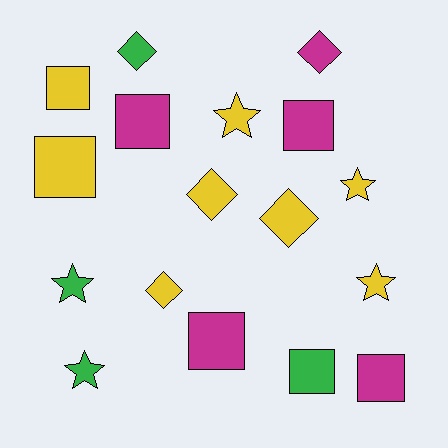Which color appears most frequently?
Yellow, with 8 objects.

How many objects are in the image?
There are 17 objects.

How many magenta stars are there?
There are no magenta stars.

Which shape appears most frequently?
Square, with 7 objects.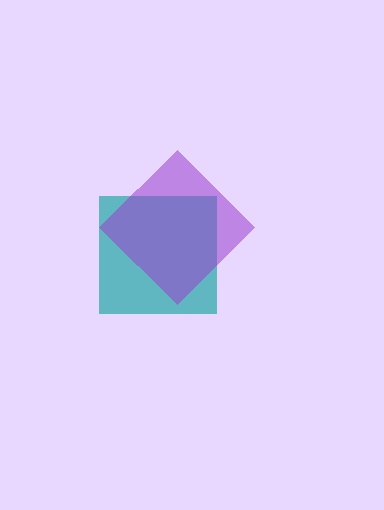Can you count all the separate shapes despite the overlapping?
Yes, there are 2 separate shapes.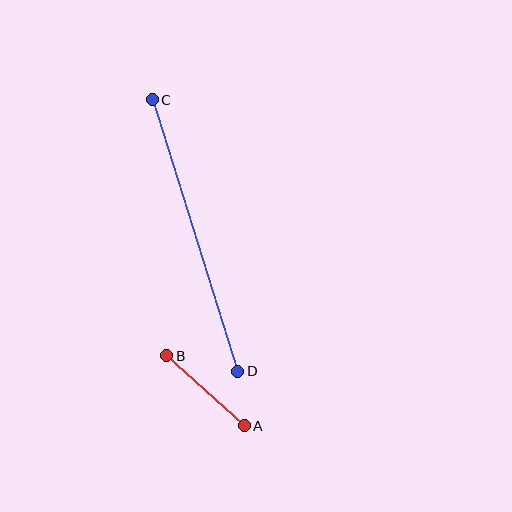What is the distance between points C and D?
The distance is approximately 285 pixels.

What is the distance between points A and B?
The distance is approximately 104 pixels.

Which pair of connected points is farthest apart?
Points C and D are farthest apart.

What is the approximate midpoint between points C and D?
The midpoint is at approximately (195, 235) pixels.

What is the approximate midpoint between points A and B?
The midpoint is at approximately (205, 391) pixels.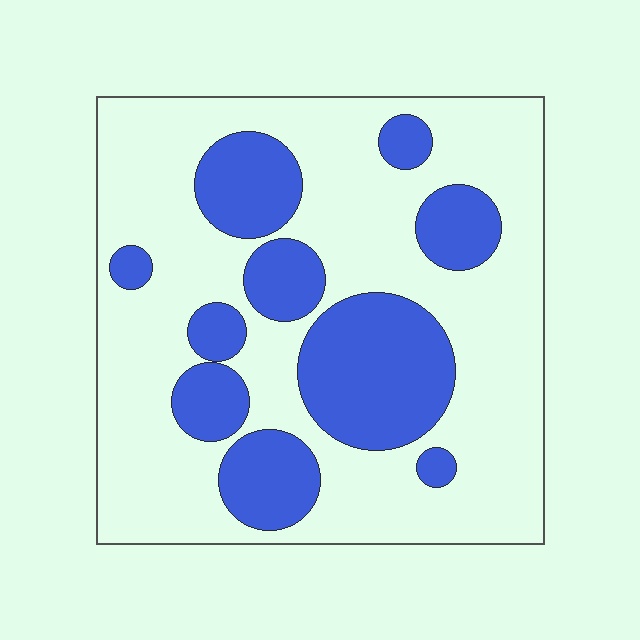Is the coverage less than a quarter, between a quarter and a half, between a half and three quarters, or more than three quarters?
Between a quarter and a half.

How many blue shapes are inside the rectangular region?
10.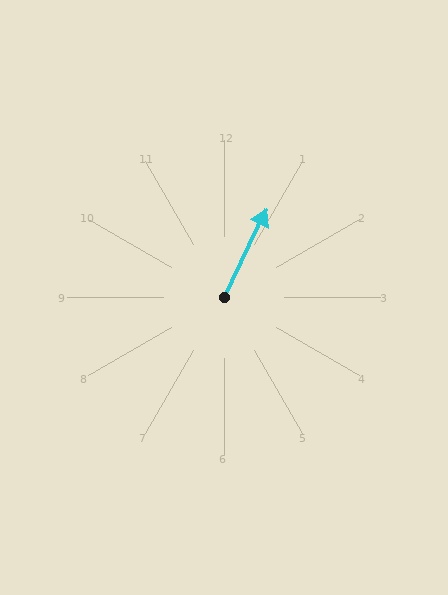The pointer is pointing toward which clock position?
Roughly 1 o'clock.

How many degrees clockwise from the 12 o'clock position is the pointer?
Approximately 26 degrees.